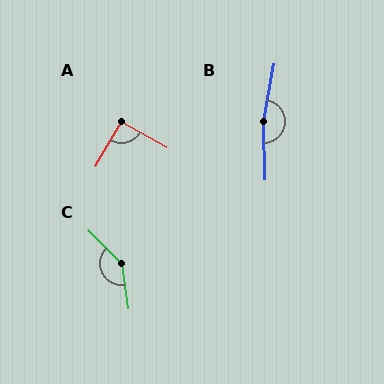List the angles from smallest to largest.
A (91°), C (143°), B (168°).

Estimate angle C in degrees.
Approximately 143 degrees.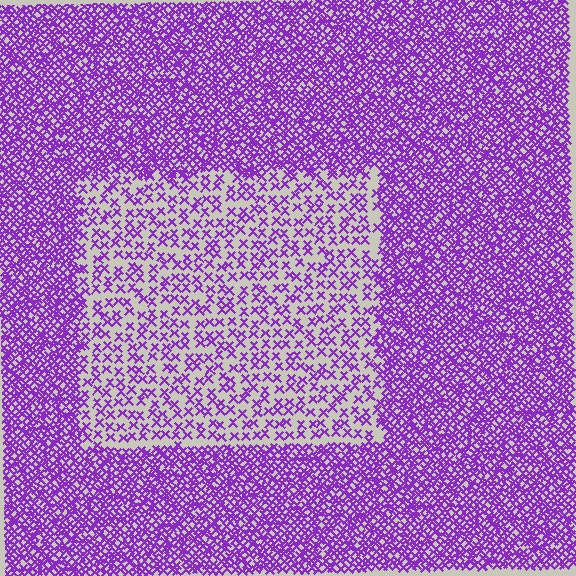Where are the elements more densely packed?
The elements are more densely packed outside the rectangle boundary.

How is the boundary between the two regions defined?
The boundary is defined by a change in element density (approximately 2.5x ratio). All elements are the same color, size, and shape.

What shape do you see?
I see a rectangle.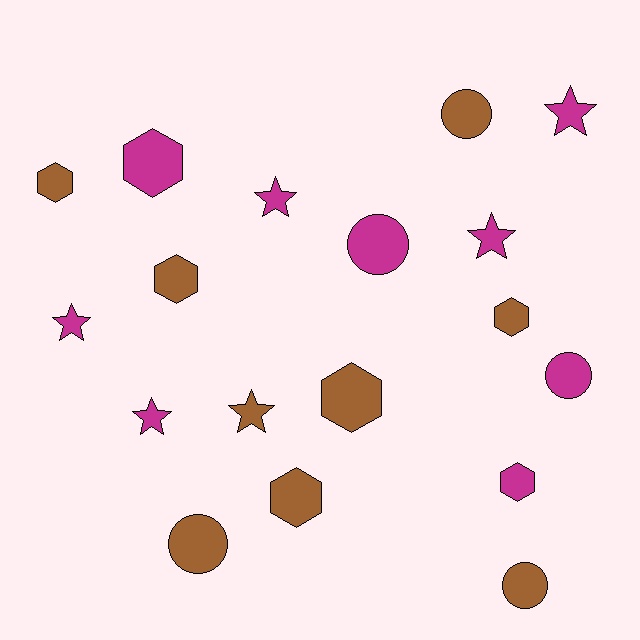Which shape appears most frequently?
Hexagon, with 7 objects.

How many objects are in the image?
There are 18 objects.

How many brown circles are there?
There are 3 brown circles.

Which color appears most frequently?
Brown, with 9 objects.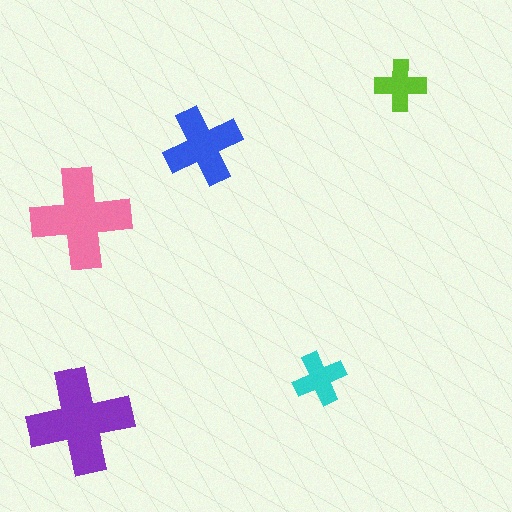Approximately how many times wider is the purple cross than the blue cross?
About 1.5 times wider.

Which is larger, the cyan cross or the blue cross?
The blue one.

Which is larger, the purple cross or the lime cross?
The purple one.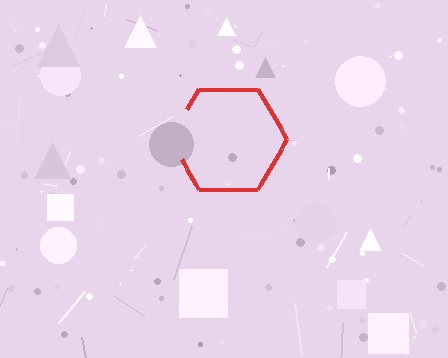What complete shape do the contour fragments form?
The contour fragments form a hexagon.